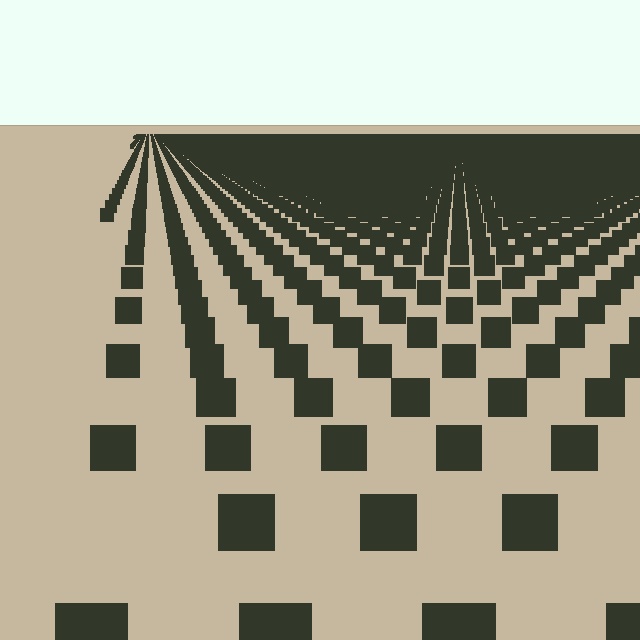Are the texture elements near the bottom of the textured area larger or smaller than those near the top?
Larger. Near the bottom, elements are closer to the viewer and appear at a bigger on-screen size.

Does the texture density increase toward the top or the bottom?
Density increases toward the top.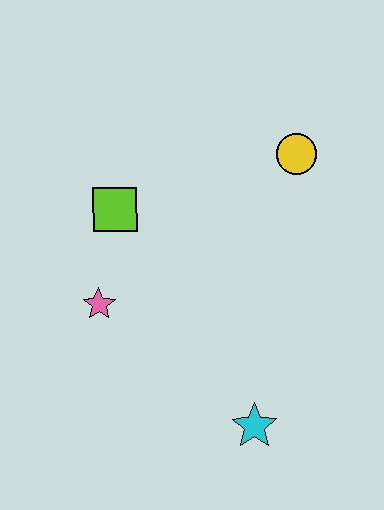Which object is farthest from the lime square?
The cyan star is farthest from the lime square.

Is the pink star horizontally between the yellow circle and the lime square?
No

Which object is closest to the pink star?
The lime square is closest to the pink star.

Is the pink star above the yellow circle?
No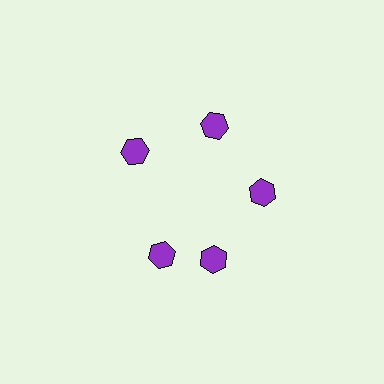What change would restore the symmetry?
The symmetry would be restored by rotating it back into even spacing with its neighbors so that all 5 hexagons sit at equal angles and equal distance from the center.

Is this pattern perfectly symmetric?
No. The 5 purple hexagons are arranged in a ring, but one element near the 8 o'clock position is rotated out of alignment along the ring, breaking the 5-fold rotational symmetry.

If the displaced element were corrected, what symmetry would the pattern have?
It would have 5-fold rotational symmetry — the pattern would map onto itself every 72 degrees.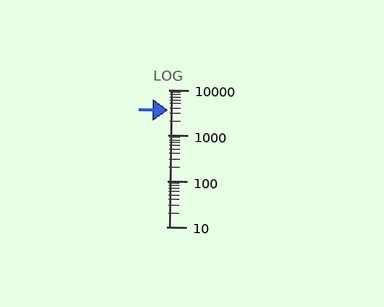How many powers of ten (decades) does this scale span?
The scale spans 3 decades, from 10 to 10000.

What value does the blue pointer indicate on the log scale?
The pointer indicates approximately 3600.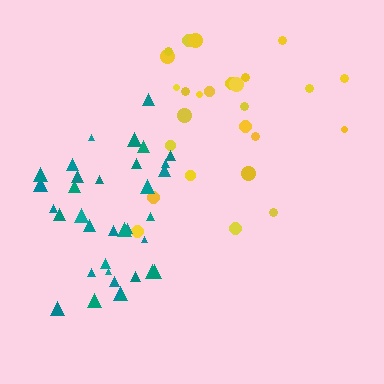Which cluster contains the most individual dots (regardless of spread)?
Teal (35).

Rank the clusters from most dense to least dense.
teal, yellow.